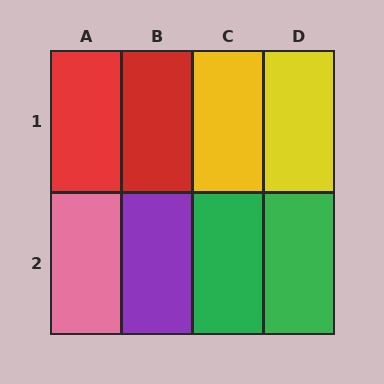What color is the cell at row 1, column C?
Yellow.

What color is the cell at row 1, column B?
Red.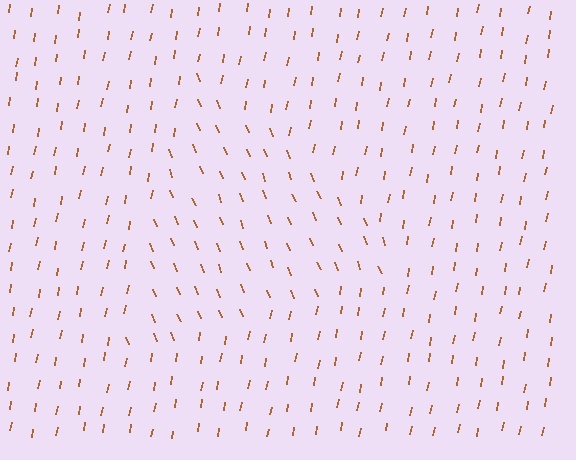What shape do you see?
I see a triangle.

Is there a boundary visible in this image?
Yes, there is a texture boundary formed by a change in line orientation.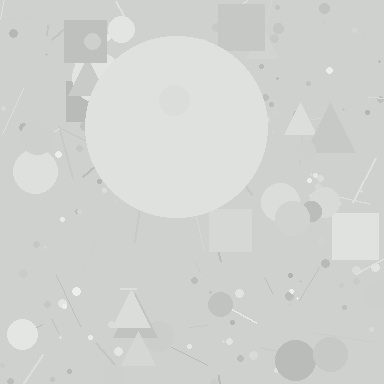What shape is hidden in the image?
A circle is hidden in the image.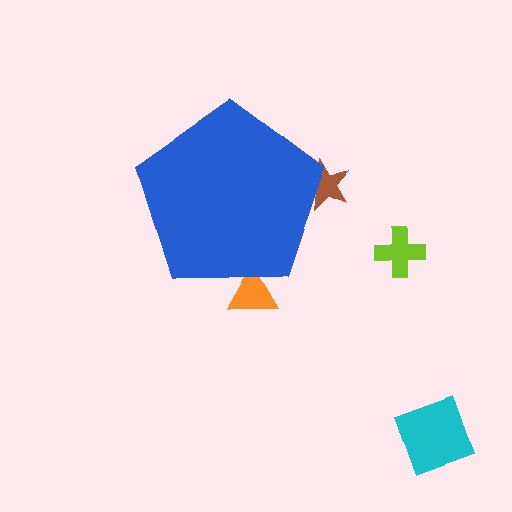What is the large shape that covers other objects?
A blue pentagon.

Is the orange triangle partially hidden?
Yes, the orange triangle is partially hidden behind the blue pentagon.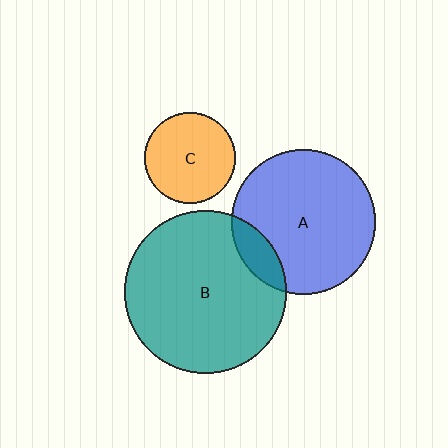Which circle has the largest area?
Circle B (teal).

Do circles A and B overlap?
Yes.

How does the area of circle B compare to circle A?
Approximately 1.3 times.